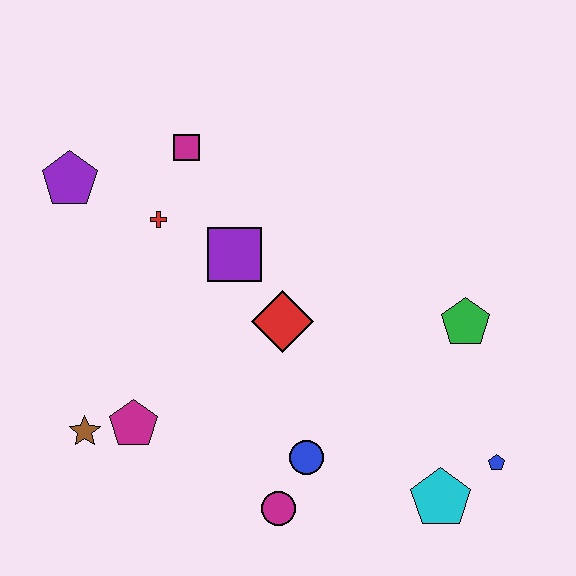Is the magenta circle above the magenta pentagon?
No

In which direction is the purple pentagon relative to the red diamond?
The purple pentagon is to the left of the red diamond.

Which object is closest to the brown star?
The magenta pentagon is closest to the brown star.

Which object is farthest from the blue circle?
The purple pentagon is farthest from the blue circle.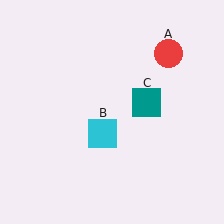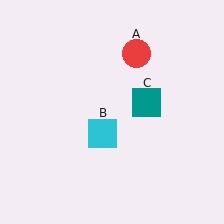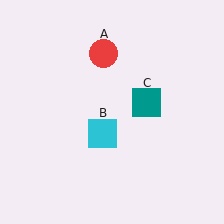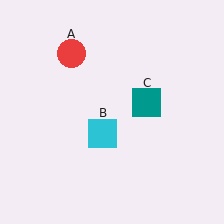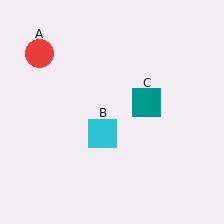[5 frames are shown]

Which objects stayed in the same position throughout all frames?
Cyan square (object B) and teal square (object C) remained stationary.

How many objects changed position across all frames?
1 object changed position: red circle (object A).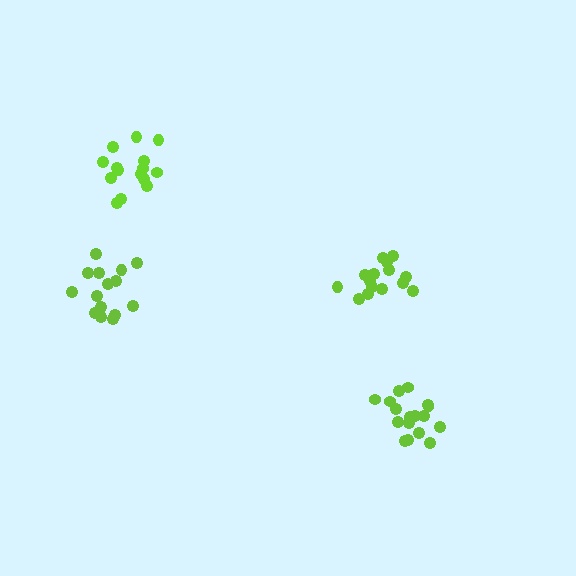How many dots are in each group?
Group 1: 15 dots, Group 2: 17 dots, Group 3: 15 dots, Group 4: 15 dots (62 total).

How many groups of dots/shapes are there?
There are 4 groups.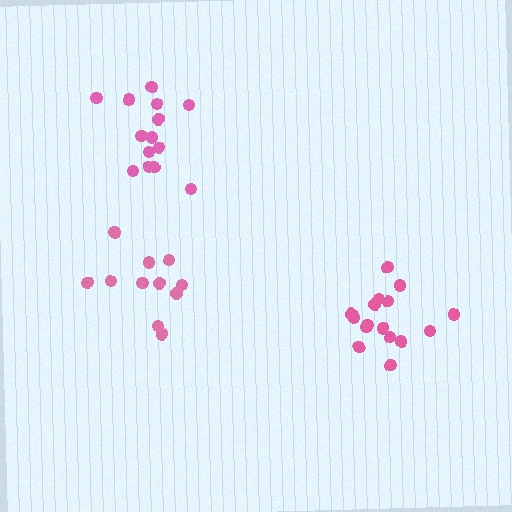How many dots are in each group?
Group 1: 16 dots, Group 2: 12 dots, Group 3: 14 dots (42 total).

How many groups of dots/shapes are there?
There are 3 groups.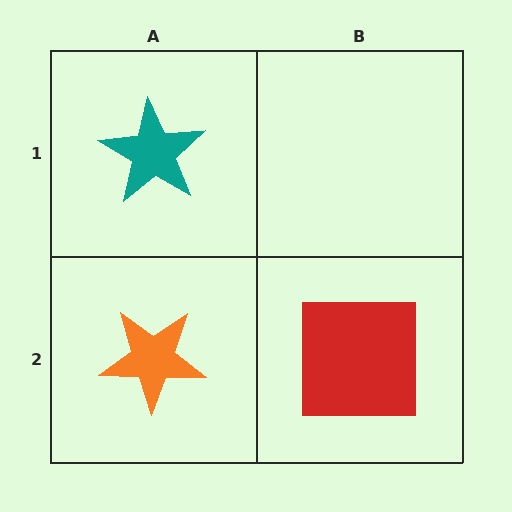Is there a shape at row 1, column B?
No, that cell is empty.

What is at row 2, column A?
An orange star.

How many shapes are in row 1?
1 shape.